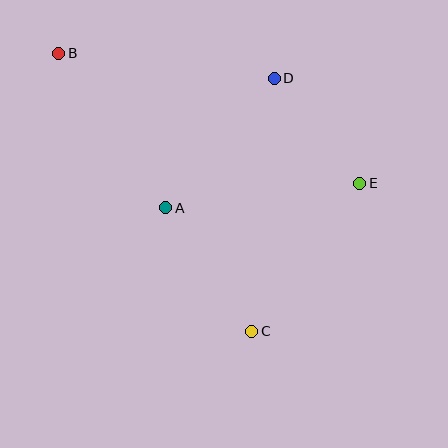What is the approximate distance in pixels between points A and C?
The distance between A and C is approximately 150 pixels.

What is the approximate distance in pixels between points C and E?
The distance between C and E is approximately 183 pixels.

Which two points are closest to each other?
Points D and E are closest to each other.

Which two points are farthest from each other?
Points B and C are farthest from each other.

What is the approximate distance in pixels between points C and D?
The distance between C and D is approximately 254 pixels.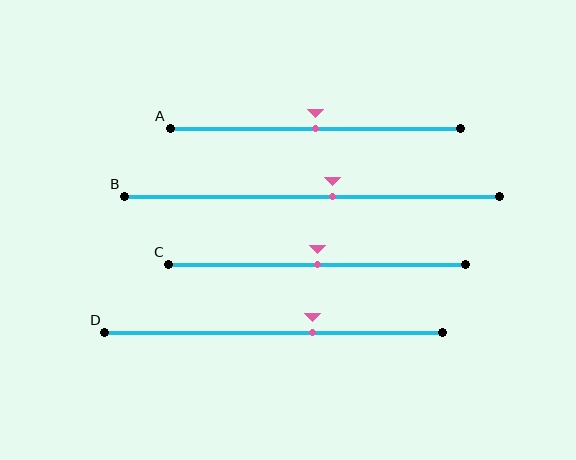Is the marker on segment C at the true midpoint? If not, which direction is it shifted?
Yes, the marker on segment C is at the true midpoint.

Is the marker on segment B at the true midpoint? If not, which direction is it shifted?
No, the marker on segment B is shifted to the right by about 5% of the segment length.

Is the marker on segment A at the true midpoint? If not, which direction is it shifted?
Yes, the marker on segment A is at the true midpoint.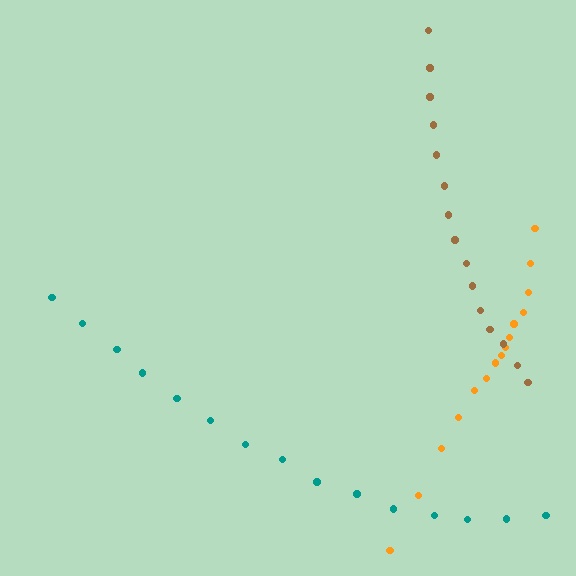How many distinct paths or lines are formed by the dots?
There are 3 distinct paths.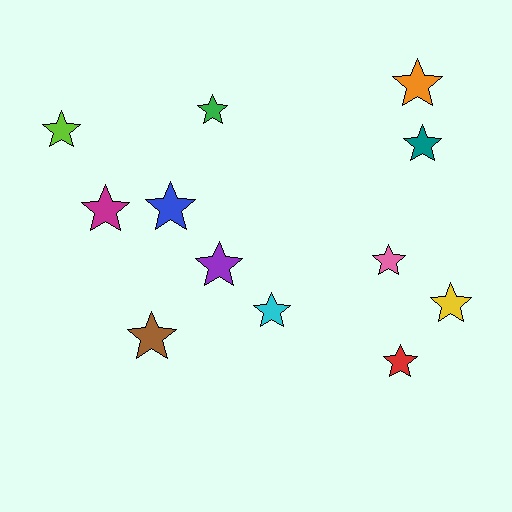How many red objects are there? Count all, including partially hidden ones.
There is 1 red object.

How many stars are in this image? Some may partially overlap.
There are 12 stars.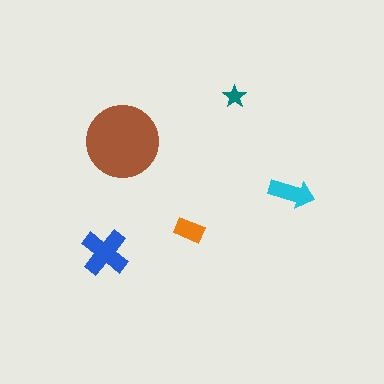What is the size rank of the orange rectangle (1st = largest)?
4th.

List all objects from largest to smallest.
The brown circle, the blue cross, the cyan arrow, the orange rectangle, the teal star.